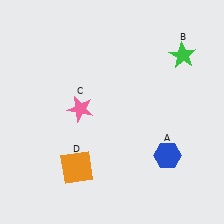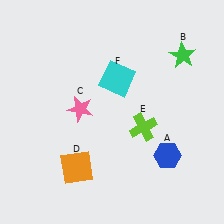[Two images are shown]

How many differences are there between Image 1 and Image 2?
There are 2 differences between the two images.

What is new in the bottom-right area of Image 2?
A lime cross (E) was added in the bottom-right area of Image 2.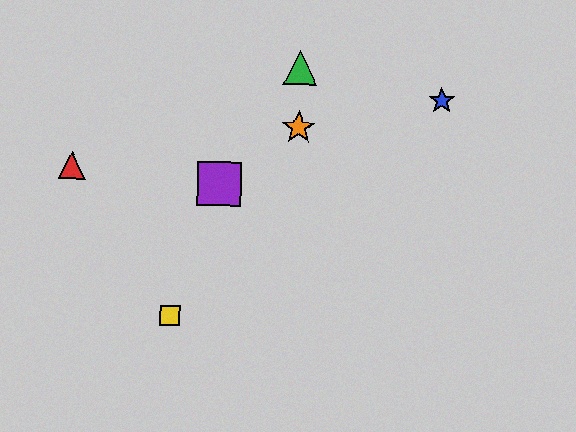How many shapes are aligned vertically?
2 shapes (the green triangle, the orange star) are aligned vertically.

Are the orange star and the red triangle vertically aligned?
No, the orange star is at x≈299 and the red triangle is at x≈72.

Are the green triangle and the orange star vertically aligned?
Yes, both are at x≈300.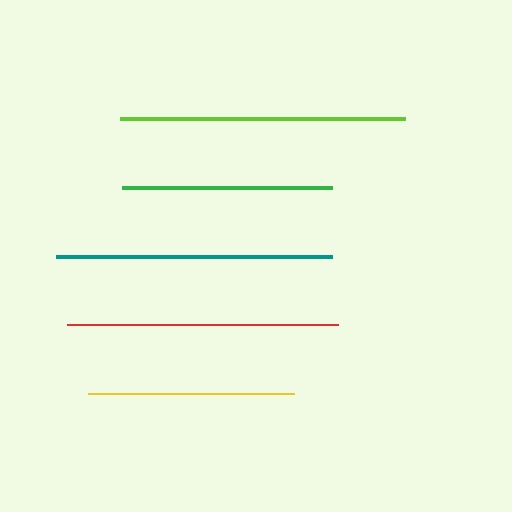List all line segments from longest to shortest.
From longest to shortest: lime, teal, red, green, yellow.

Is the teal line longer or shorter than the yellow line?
The teal line is longer than the yellow line.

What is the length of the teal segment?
The teal segment is approximately 276 pixels long.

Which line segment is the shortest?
The yellow line is the shortest at approximately 206 pixels.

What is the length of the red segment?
The red segment is approximately 271 pixels long.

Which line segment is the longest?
The lime line is the longest at approximately 285 pixels.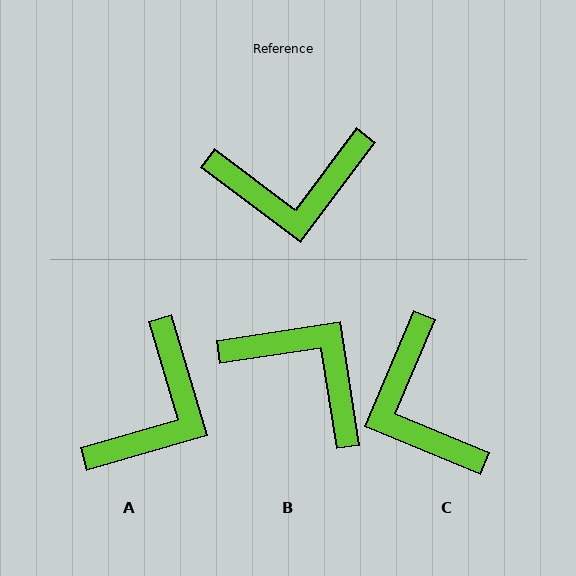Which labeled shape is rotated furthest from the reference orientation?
B, about 136 degrees away.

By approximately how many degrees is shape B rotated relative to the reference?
Approximately 136 degrees counter-clockwise.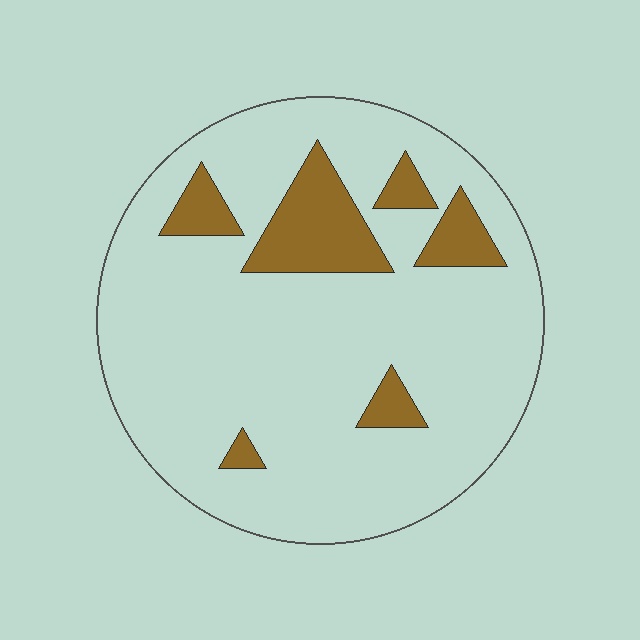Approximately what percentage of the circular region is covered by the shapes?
Approximately 15%.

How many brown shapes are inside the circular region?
6.